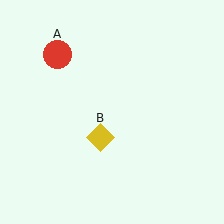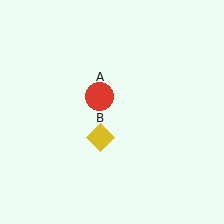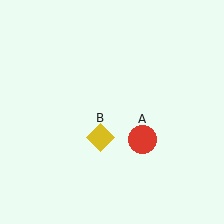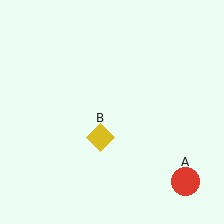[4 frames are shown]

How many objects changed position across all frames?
1 object changed position: red circle (object A).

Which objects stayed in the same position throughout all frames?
Yellow diamond (object B) remained stationary.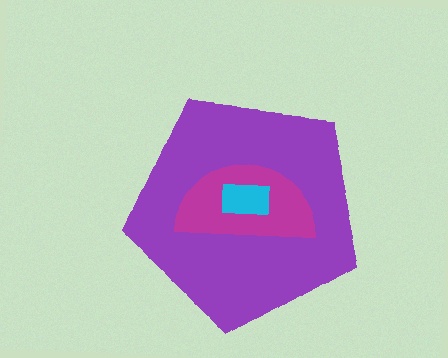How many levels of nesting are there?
3.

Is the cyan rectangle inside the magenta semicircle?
Yes.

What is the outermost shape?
The purple pentagon.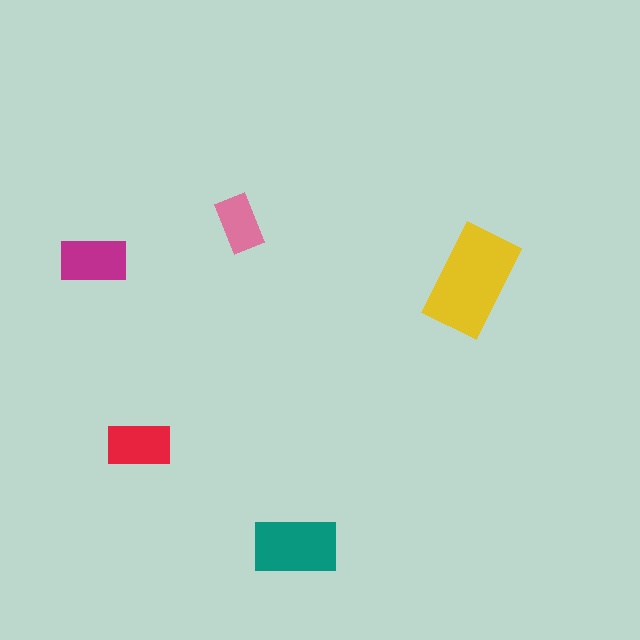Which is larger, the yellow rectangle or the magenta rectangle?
The yellow one.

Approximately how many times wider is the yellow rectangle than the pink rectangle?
About 2 times wider.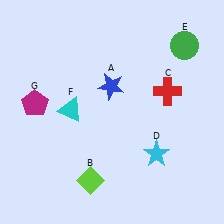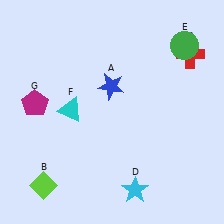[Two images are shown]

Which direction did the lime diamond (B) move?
The lime diamond (B) moved left.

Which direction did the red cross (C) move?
The red cross (C) moved up.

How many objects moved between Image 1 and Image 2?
3 objects moved between the two images.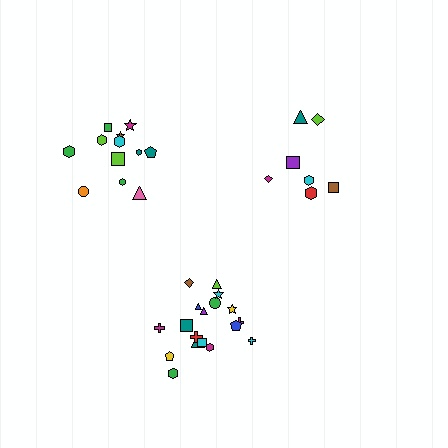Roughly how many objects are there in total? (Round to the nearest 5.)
Roughly 35 objects in total.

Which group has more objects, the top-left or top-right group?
The top-left group.